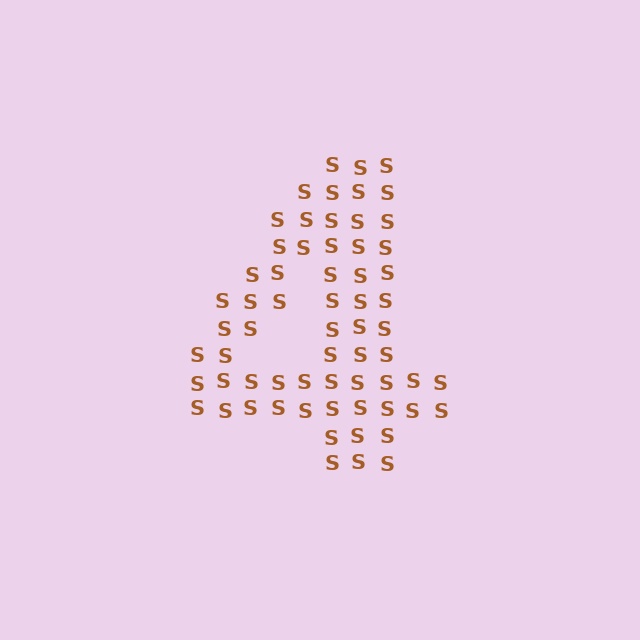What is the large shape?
The large shape is the digit 4.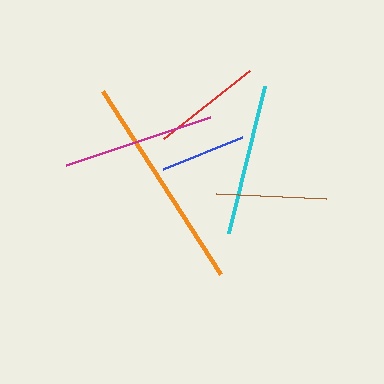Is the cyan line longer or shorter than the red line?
The cyan line is longer than the red line.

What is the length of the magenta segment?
The magenta segment is approximately 152 pixels long.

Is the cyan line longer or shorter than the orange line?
The orange line is longer than the cyan line.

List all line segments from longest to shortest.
From longest to shortest: orange, magenta, cyan, brown, red, blue.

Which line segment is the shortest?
The blue line is the shortest at approximately 85 pixels.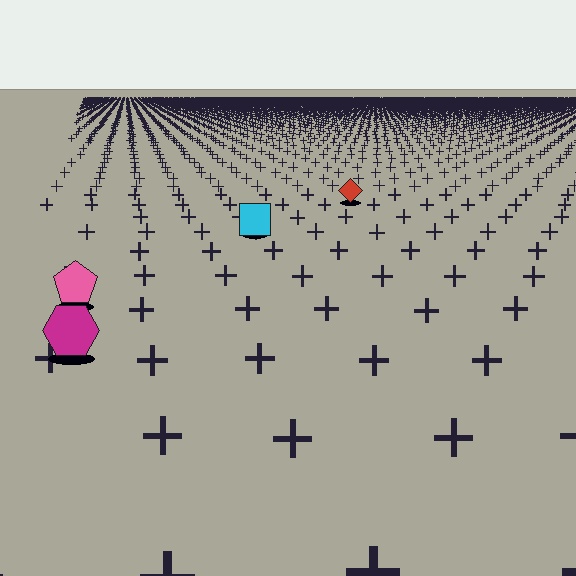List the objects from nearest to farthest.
From nearest to farthest: the magenta hexagon, the pink pentagon, the cyan square, the red diamond.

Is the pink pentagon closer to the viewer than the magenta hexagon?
No. The magenta hexagon is closer — you can tell from the texture gradient: the ground texture is coarser near it.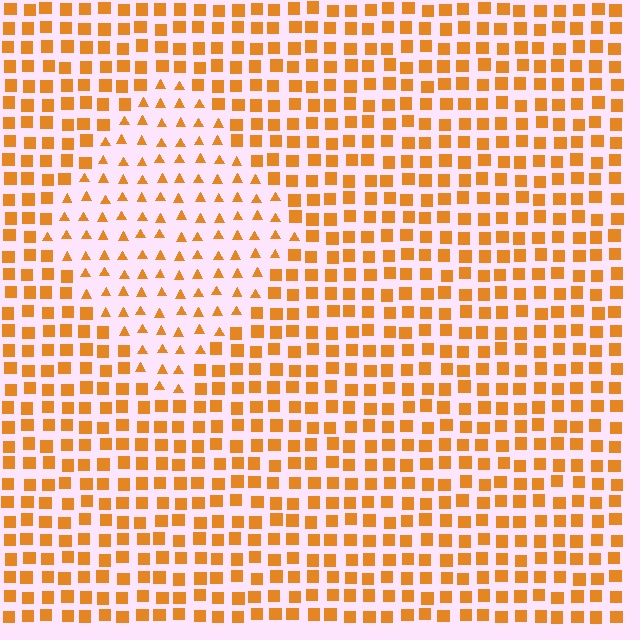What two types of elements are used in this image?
The image uses triangles inside the diamond region and squares outside it.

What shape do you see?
I see a diamond.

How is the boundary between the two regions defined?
The boundary is defined by a change in element shape: triangles inside vs. squares outside. All elements share the same color and spacing.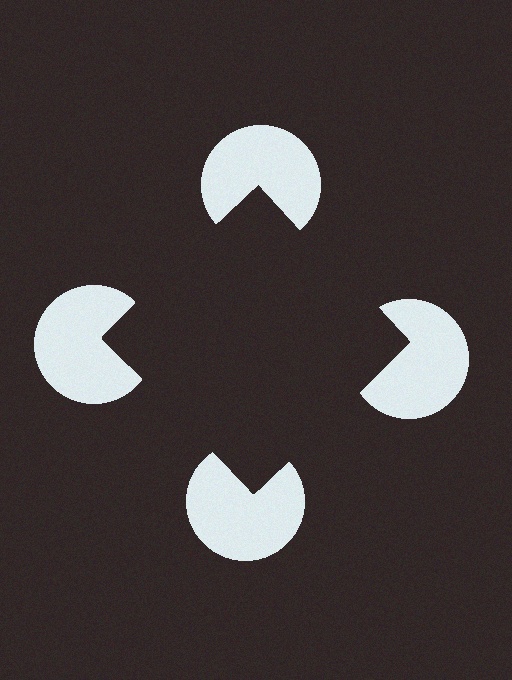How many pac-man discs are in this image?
There are 4 — one at each vertex of the illusory square.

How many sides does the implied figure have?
4 sides.